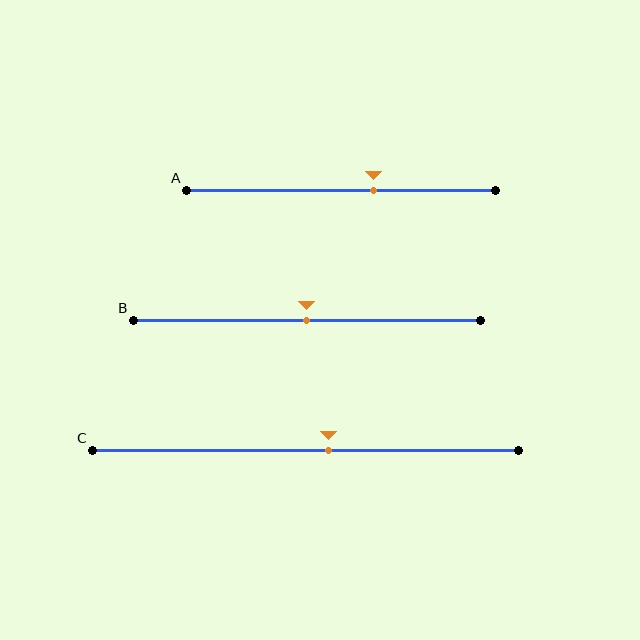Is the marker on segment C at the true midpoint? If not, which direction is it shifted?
No, the marker on segment C is shifted to the right by about 5% of the segment length.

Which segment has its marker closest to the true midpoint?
Segment B has its marker closest to the true midpoint.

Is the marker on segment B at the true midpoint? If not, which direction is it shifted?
Yes, the marker on segment B is at the true midpoint.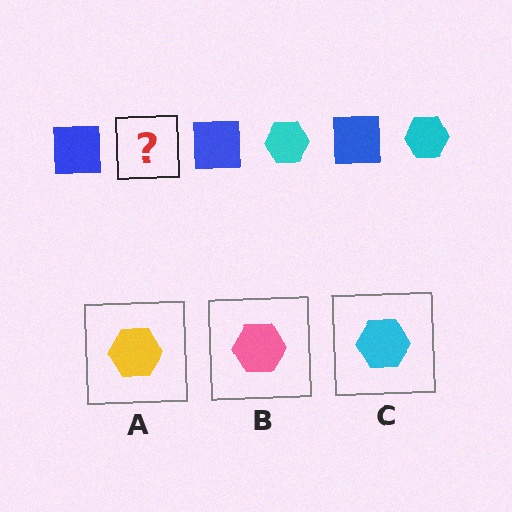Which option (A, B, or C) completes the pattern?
C.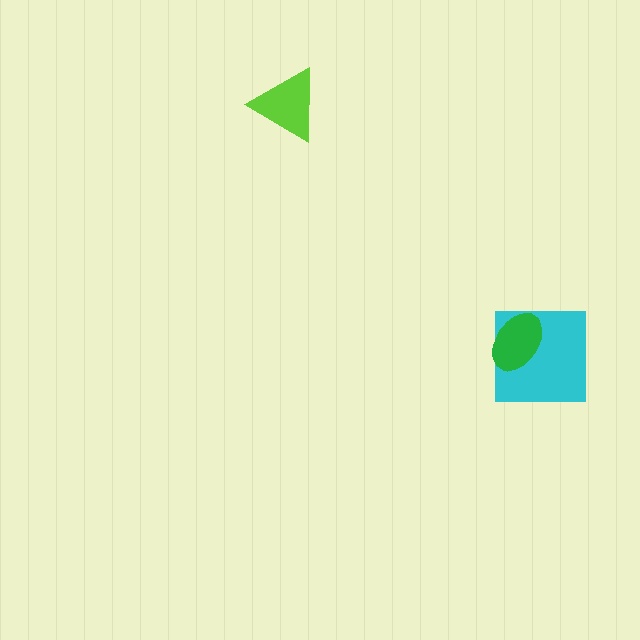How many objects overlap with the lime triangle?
0 objects overlap with the lime triangle.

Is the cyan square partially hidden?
Yes, it is partially covered by another shape.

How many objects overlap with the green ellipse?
1 object overlaps with the green ellipse.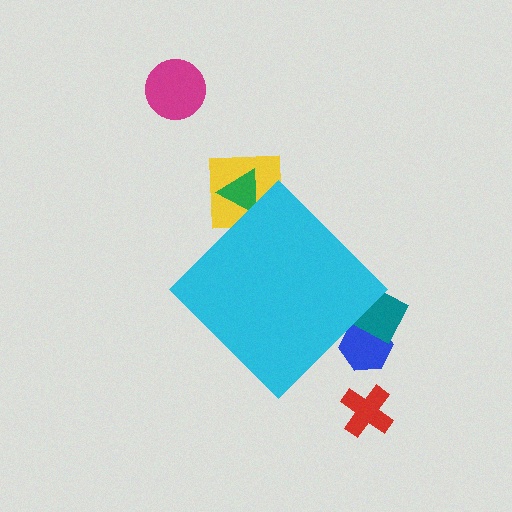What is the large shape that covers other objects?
A cyan diamond.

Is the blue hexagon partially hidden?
Yes, the blue hexagon is partially hidden behind the cyan diamond.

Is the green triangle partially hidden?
Yes, the green triangle is partially hidden behind the cyan diamond.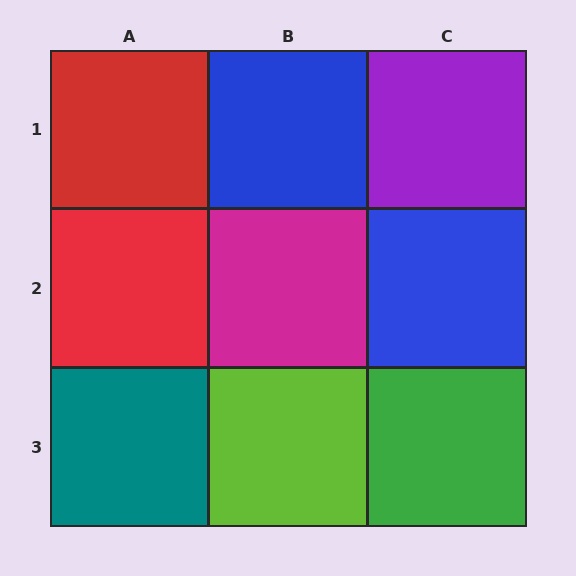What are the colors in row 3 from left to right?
Teal, lime, green.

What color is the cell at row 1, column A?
Red.